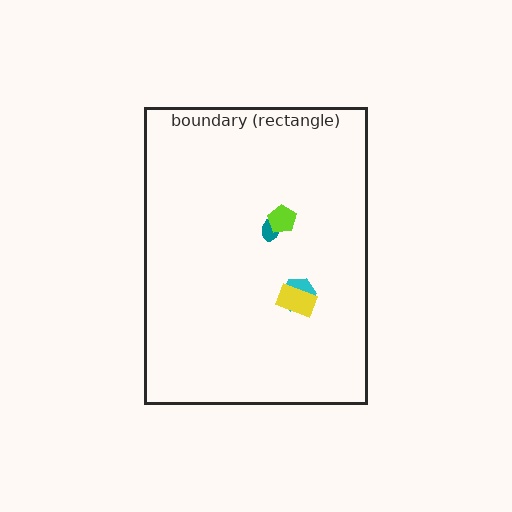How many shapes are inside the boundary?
4 inside, 0 outside.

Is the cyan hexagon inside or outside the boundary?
Inside.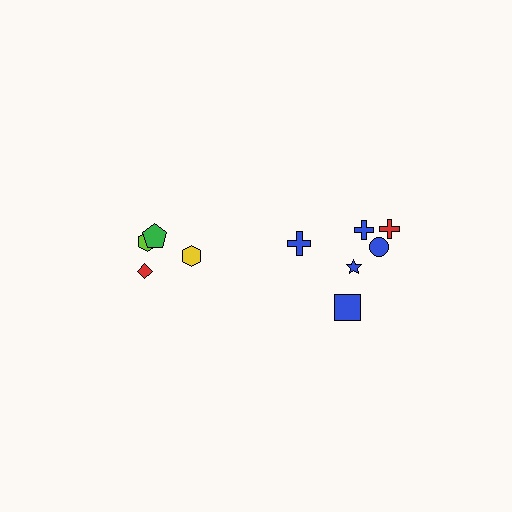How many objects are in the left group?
There are 4 objects.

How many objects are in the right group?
There are 6 objects.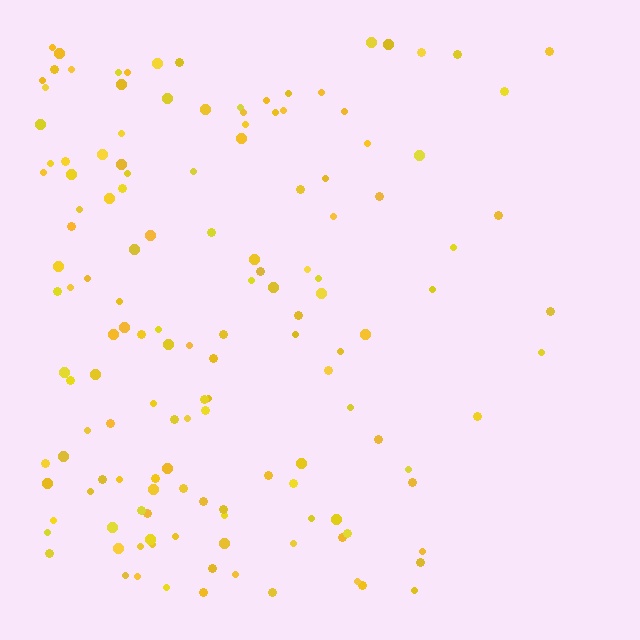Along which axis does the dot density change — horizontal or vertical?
Horizontal.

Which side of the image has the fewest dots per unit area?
The right.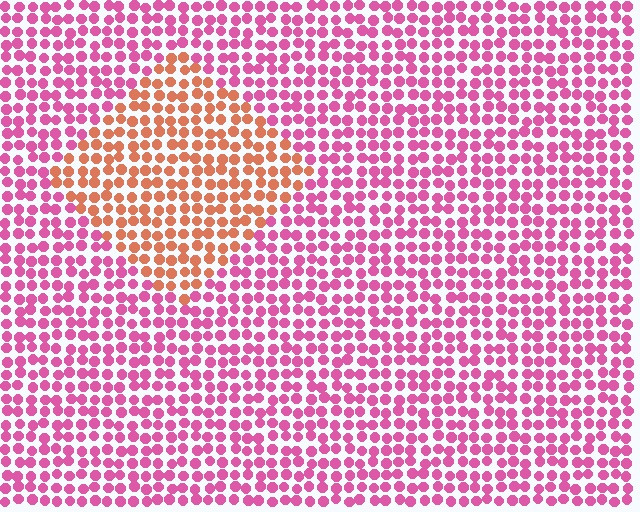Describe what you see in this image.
The image is filled with small pink elements in a uniform arrangement. A diamond-shaped region is visible where the elements are tinted to a slightly different hue, forming a subtle color boundary.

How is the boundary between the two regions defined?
The boundary is defined purely by a slight shift in hue (about 50 degrees). Spacing, size, and orientation are identical on both sides.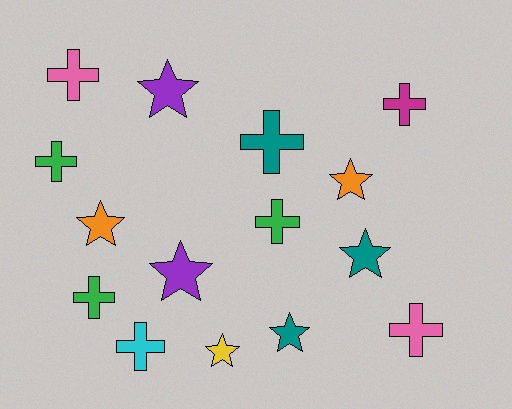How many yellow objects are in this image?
There is 1 yellow object.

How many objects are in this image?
There are 15 objects.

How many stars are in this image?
There are 7 stars.